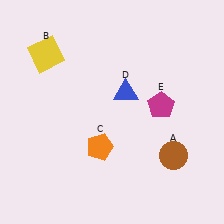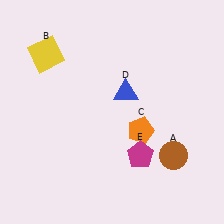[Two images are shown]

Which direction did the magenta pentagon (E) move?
The magenta pentagon (E) moved down.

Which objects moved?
The objects that moved are: the orange pentagon (C), the magenta pentagon (E).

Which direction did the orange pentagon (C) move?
The orange pentagon (C) moved right.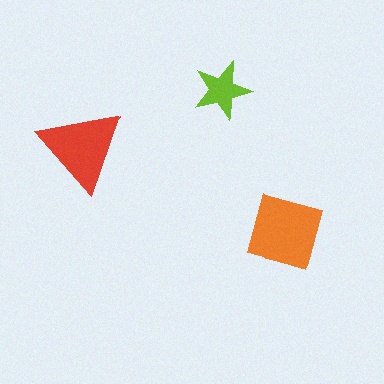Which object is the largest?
The orange diamond.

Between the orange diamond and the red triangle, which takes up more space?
The orange diamond.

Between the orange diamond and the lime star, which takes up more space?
The orange diamond.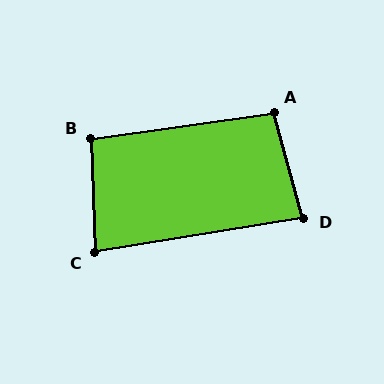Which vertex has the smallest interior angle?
C, at approximately 83 degrees.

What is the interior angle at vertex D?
Approximately 84 degrees (acute).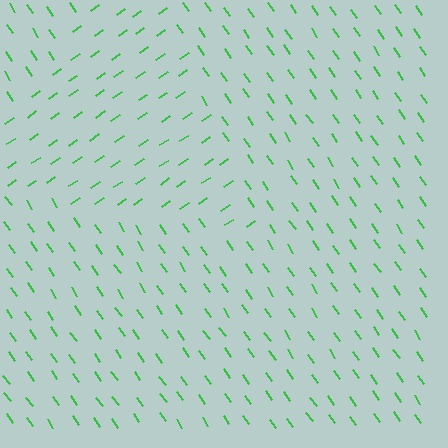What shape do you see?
I see a triangle.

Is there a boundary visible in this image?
Yes, there is a texture boundary formed by a change in line orientation.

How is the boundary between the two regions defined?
The boundary is defined purely by a change in line orientation (approximately 90 degrees difference). All lines are the same color and thickness.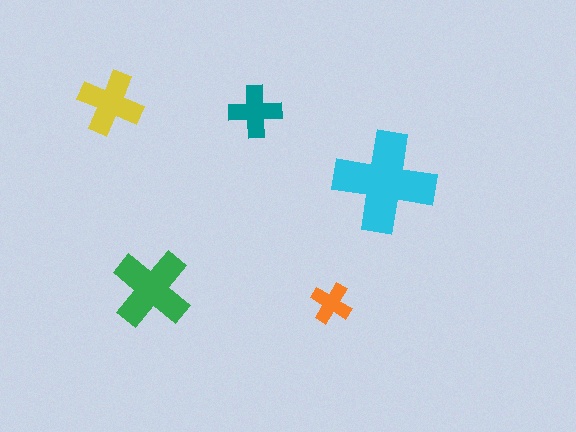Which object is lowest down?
The orange cross is bottommost.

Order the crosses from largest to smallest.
the cyan one, the green one, the yellow one, the teal one, the orange one.